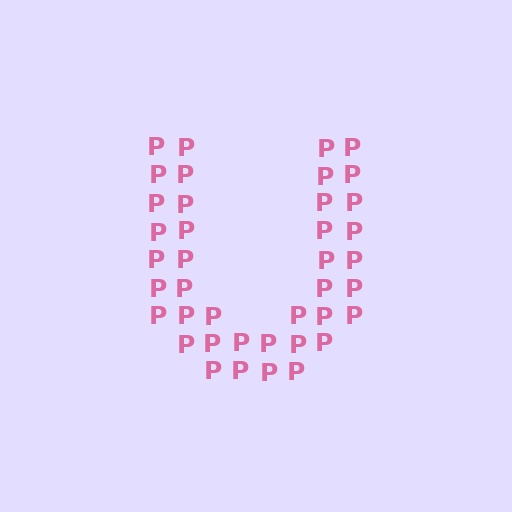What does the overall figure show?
The overall figure shows the letter U.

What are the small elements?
The small elements are letter P's.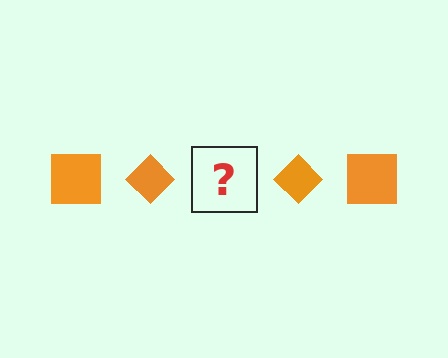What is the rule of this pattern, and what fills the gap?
The rule is that the pattern cycles through square, diamond shapes in orange. The gap should be filled with an orange square.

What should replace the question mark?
The question mark should be replaced with an orange square.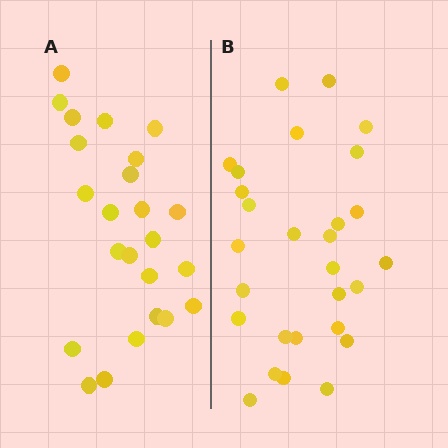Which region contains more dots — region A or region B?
Region B (the right region) has more dots.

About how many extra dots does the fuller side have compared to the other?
Region B has about 4 more dots than region A.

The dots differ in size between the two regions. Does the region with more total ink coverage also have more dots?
No. Region A has more total ink coverage because its dots are larger, but region B actually contains more individual dots. Total area can be misleading — the number of items is what matters here.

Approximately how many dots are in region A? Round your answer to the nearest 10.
About 20 dots. (The exact count is 24, which rounds to 20.)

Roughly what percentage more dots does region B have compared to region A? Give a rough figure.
About 15% more.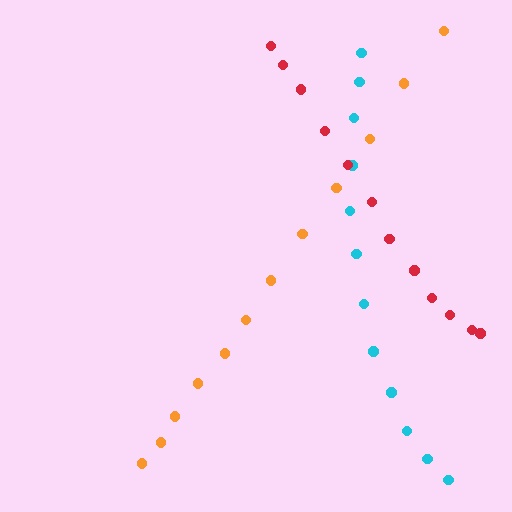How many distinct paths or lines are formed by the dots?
There are 3 distinct paths.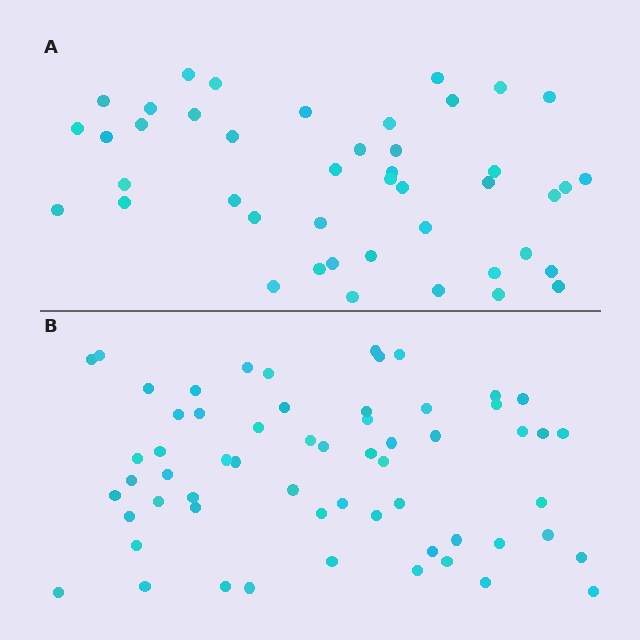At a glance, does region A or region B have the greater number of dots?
Region B (the bottom region) has more dots.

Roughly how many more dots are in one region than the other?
Region B has approximately 15 more dots than region A.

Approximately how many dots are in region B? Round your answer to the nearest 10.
About 60 dots.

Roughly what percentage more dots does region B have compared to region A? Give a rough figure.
About 35% more.